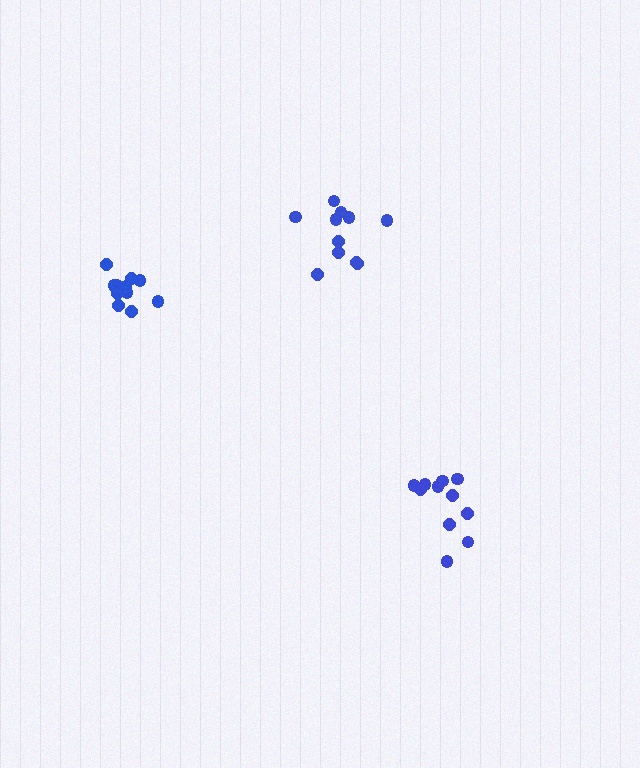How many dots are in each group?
Group 1: 11 dots, Group 2: 11 dots, Group 3: 11 dots (33 total).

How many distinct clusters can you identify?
There are 3 distinct clusters.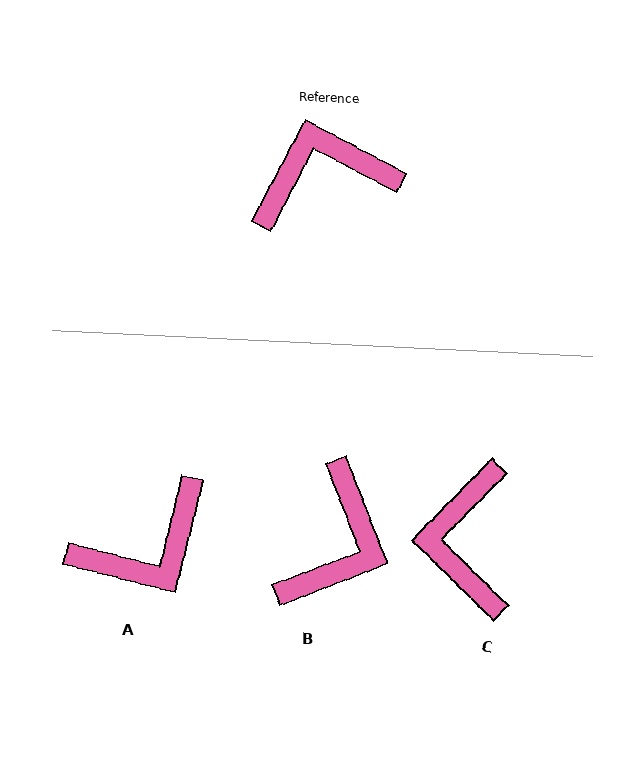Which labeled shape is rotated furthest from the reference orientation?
A, about 166 degrees away.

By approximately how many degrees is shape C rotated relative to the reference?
Approximately 73 degrees counter-clockwise.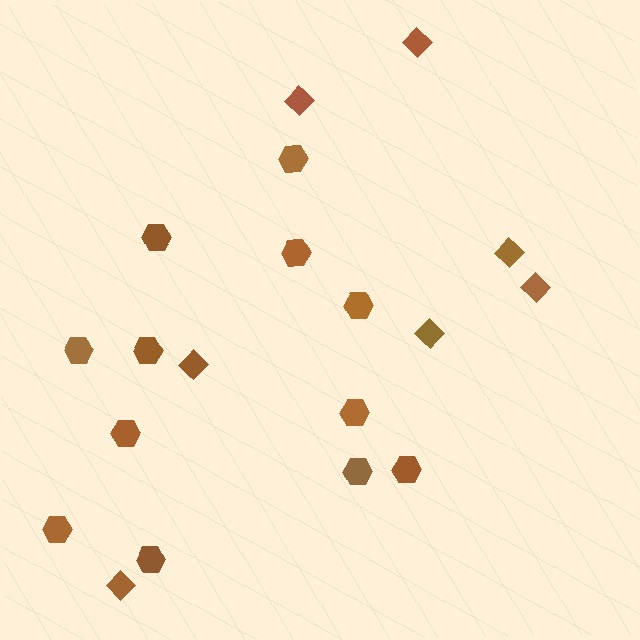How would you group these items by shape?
There are 2 groups: one group of hexagons (12) and one group of diamonds (7).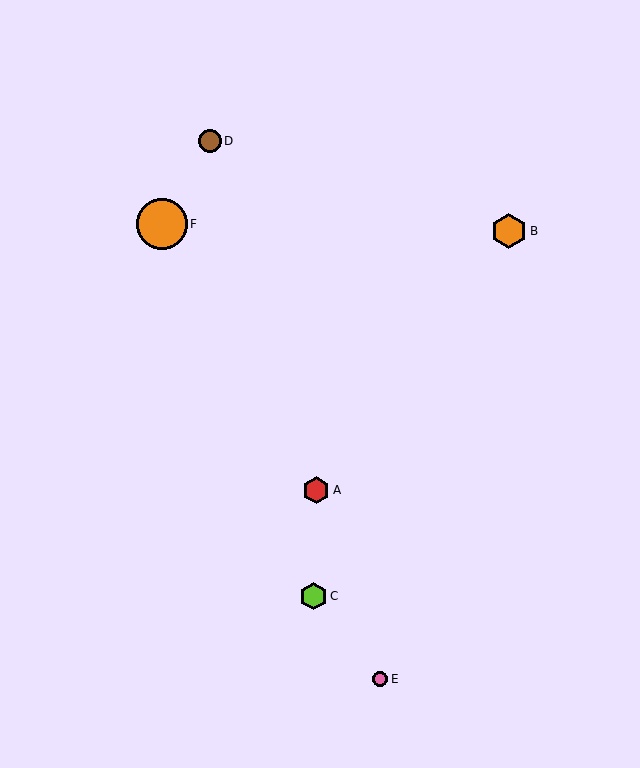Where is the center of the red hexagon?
The center of the red hexagon is at (316, 490).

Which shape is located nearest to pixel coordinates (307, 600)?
The lime hexagon (labeled C) at (313, 596) is nearest to that location.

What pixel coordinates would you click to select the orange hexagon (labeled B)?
Click at (509, 231) to select the orange hexagon B.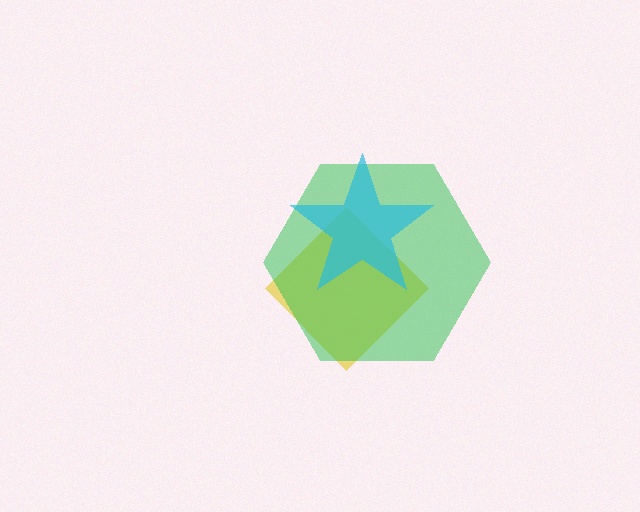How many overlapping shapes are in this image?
There are 3 overlapping shapes in the image.